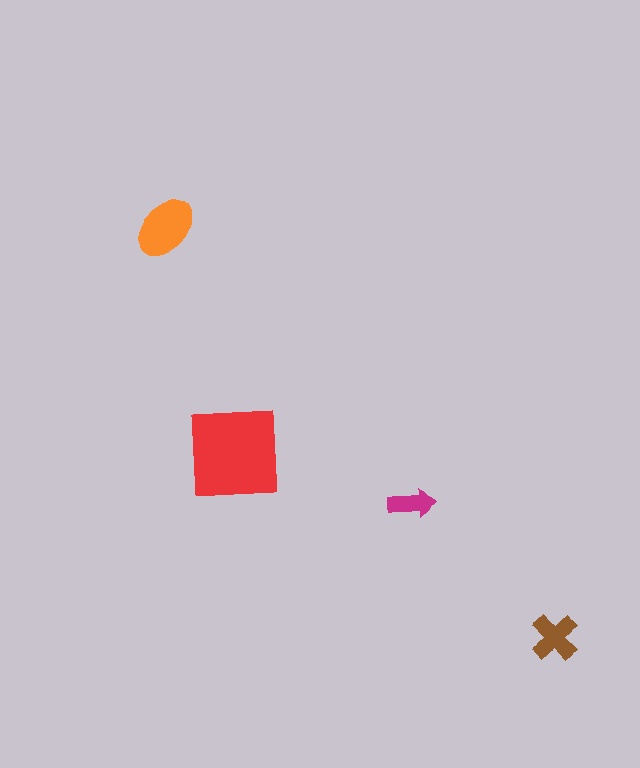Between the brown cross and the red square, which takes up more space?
The red square.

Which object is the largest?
The red square.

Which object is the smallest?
The magenta arrow.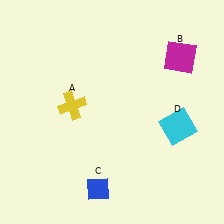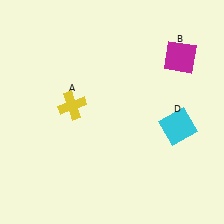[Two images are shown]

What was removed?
The blue diamond (C) was removed in Image 2.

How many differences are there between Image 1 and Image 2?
There is 1 difference between the two images.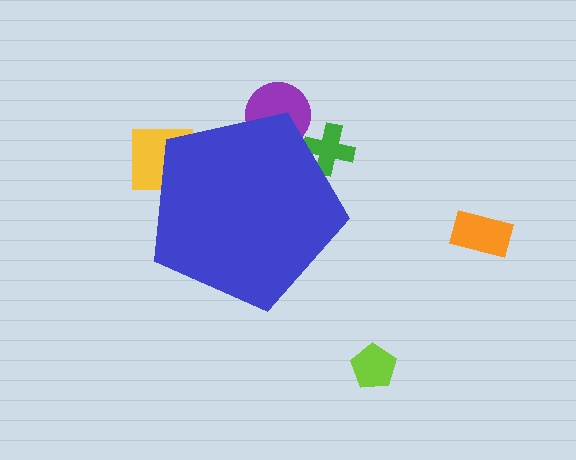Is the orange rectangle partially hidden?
No, the orange rectangle is fully visible.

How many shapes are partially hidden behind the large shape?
3 shapes are partially hidden.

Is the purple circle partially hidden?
Yes, the purple circle is partially hidden behind the blue pentagon.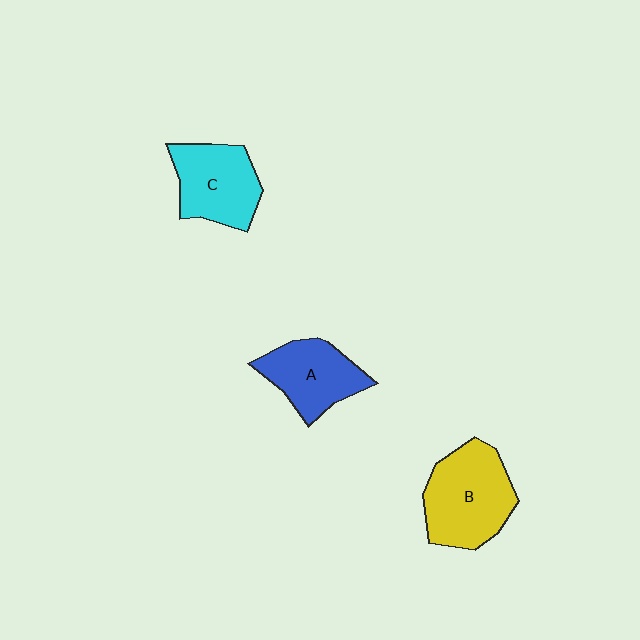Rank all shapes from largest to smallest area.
From largest to smallest: B (yellow), C (cyan), A (blue).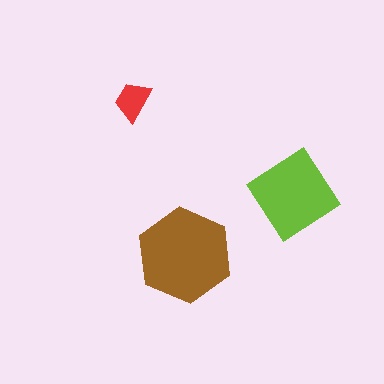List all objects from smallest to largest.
The red trapezoid, the lime diamond, the brown hexagon.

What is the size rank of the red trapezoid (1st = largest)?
3rd.